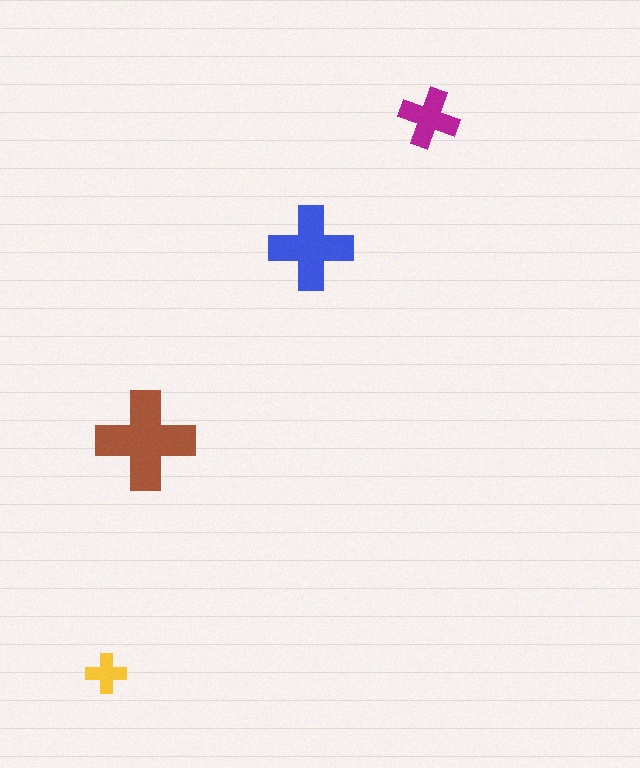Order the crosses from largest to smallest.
the brown one, the blue one, the magenta one, the yellow one.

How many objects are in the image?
There are 4 objects in the image.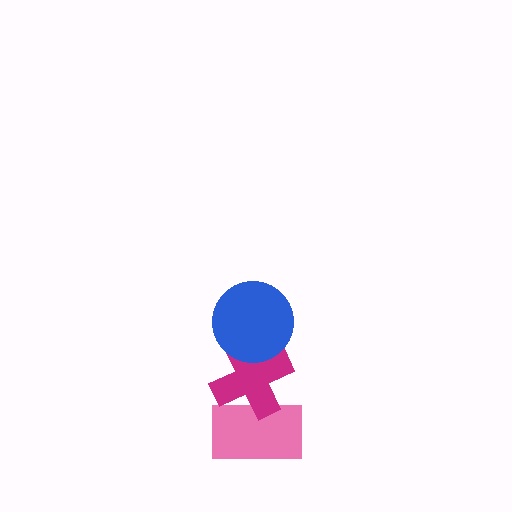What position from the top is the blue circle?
The blue circle is 1st from the top.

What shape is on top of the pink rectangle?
The magenta cross is on top of the pink rectangle.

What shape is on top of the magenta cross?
The blue circle is on top of the magenta cross.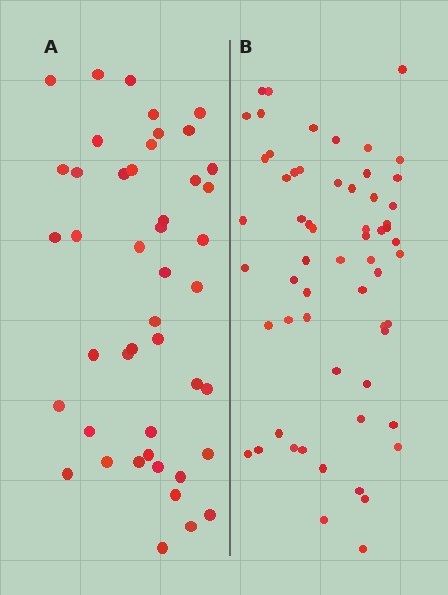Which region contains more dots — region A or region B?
Region B (the right region) has more dots.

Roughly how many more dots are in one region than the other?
Region B has approximately 15 more dots than region A.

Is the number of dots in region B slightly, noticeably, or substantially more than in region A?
Region B has noticeably more, but not dramatically so. The ratio is roughly 1.3 to 1.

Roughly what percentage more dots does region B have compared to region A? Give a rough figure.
About 35% more.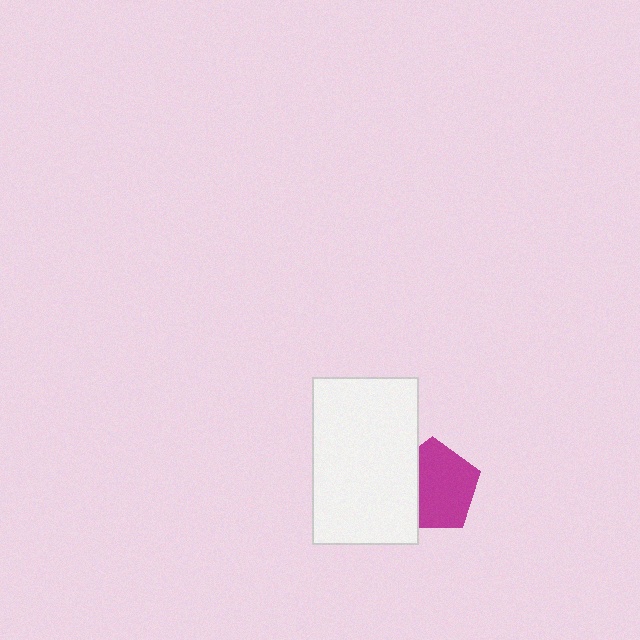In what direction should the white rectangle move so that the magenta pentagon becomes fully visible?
The white rectangle should move left. That is the shortest direction to clear the overlap and leave the magenta pentagon fully visible.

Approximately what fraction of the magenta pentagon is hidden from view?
Roughly 31% of the magenta pentagon is hidden behind the white rectangle.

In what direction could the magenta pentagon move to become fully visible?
The magenta pentagon could move right. That would shift it out from behind the white rectangle entirely.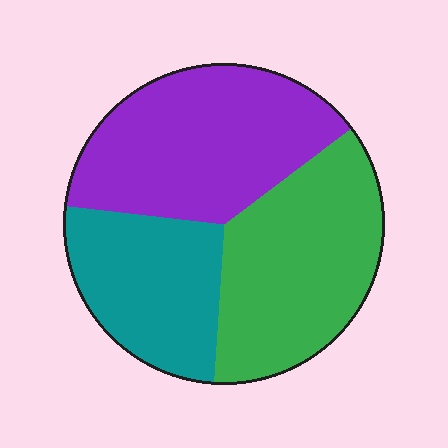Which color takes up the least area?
Teal, at roughly 25%.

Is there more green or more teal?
Green.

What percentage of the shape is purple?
Purple takes up between a quarter and a half of the shape.